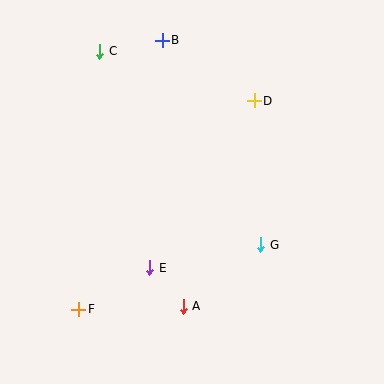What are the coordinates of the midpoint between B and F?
The midpoint between B and F is at (121, 175).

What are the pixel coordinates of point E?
Point E is at (150, 268).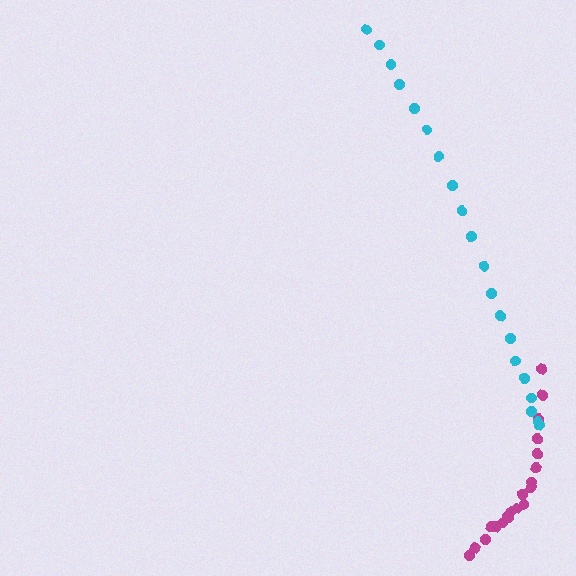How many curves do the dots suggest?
There are 2 distinct paths.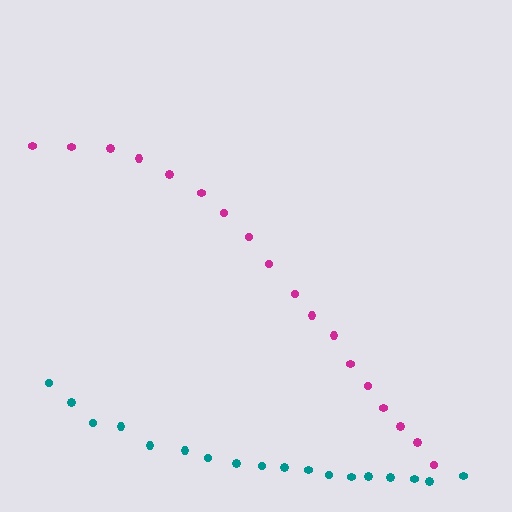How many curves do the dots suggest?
There are 2 distinct paths.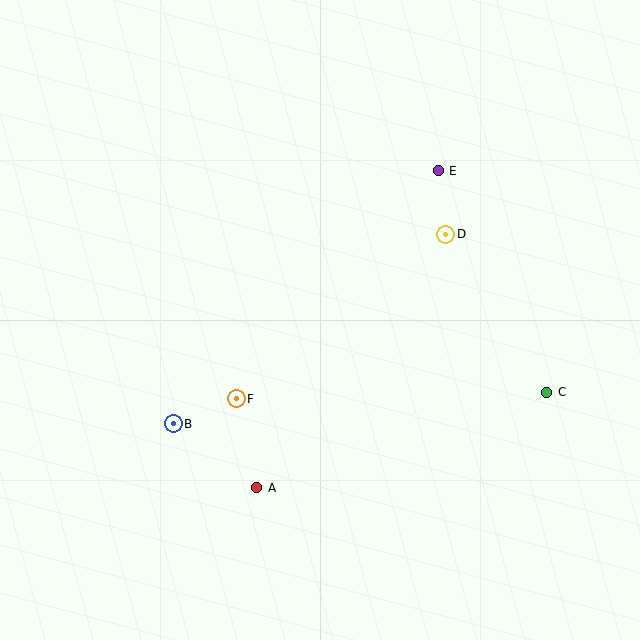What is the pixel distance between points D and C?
The distance between D and C is 187 pixels.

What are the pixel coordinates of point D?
Point D is at (446, 234).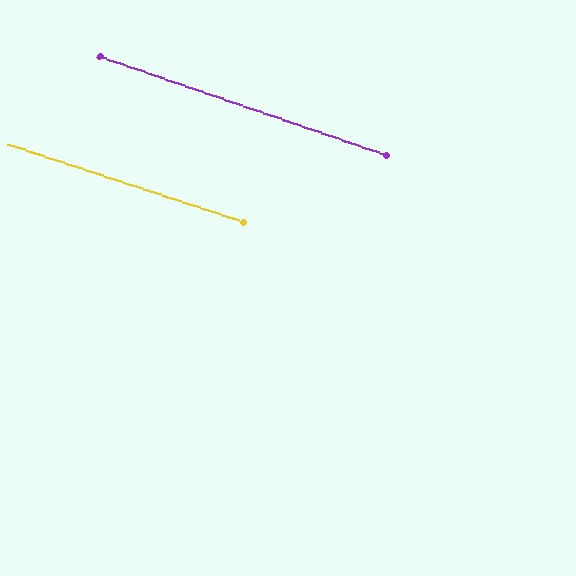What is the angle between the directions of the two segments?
Approximately 1 degree.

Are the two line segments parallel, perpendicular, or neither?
Parallel — their directions differ by only 0.8°.